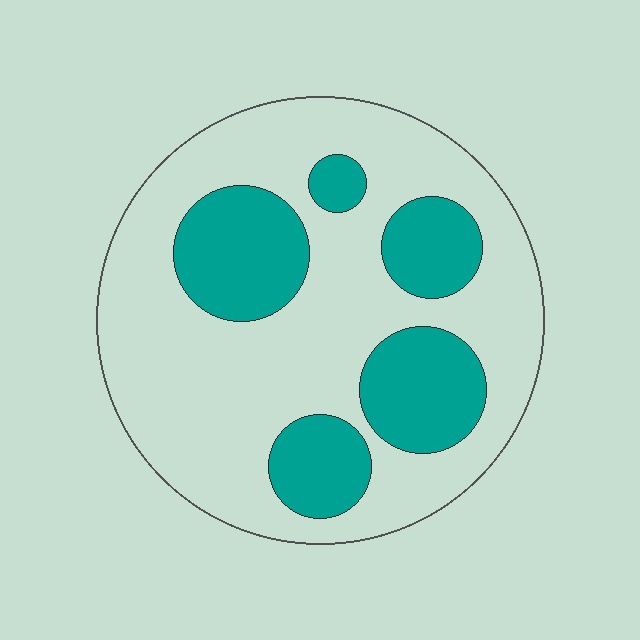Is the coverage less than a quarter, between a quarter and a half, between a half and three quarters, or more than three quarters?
Between a quarter and a half.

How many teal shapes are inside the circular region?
5.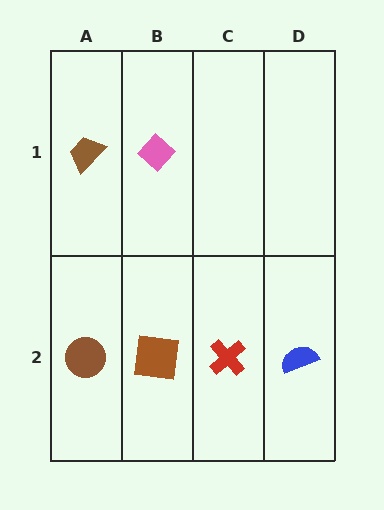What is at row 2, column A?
A brown circle.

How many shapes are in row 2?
4 shapes.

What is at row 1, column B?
A pink diamond.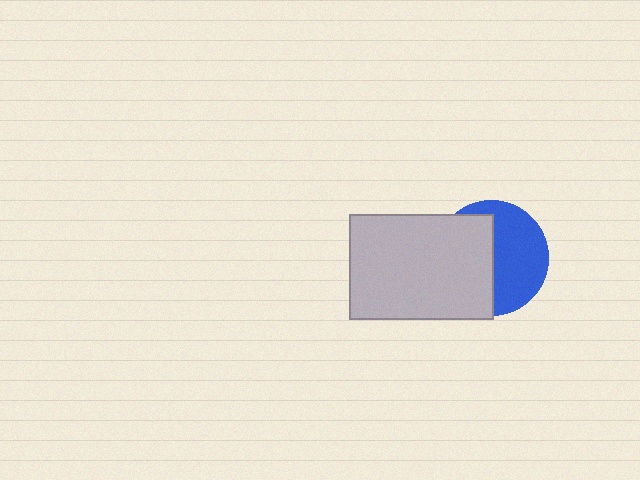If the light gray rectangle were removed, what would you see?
You would see the complete blue circle.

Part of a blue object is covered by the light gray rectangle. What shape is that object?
It is a circle.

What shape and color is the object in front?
The object in front is a light gray rectangle.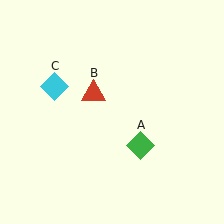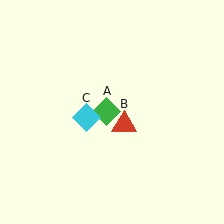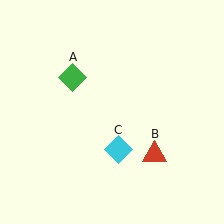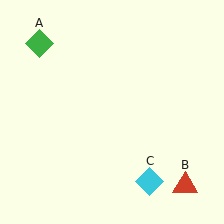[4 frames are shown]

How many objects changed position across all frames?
3 objects changed position: green diamond (object A), red triangle (object B), cyan diamond (object C).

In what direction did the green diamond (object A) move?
The green diamond (object A) moved up and to the left.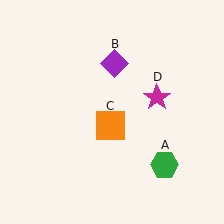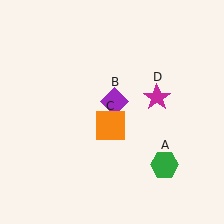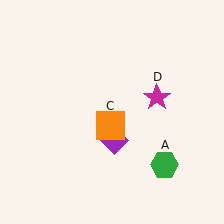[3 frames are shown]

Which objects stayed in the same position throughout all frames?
Green hexagon (object A) and orange square (object C) and magenta star (object D) remained stationary.